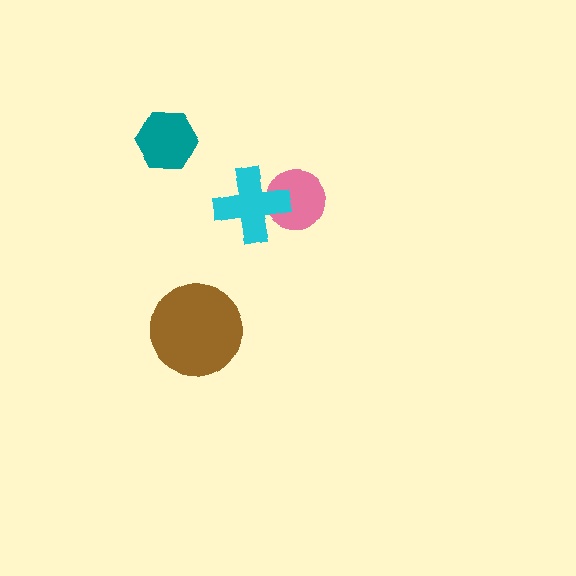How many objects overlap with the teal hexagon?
0 objects overlap with the teal hexagon.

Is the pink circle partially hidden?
Yes, it is partially covered by another shape.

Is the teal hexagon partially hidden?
No, no other shape covers it.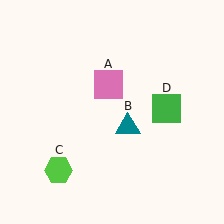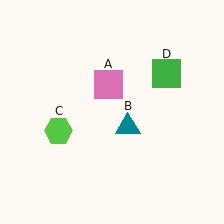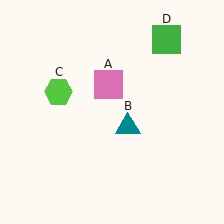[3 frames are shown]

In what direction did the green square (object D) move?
The green square (object D) moved up.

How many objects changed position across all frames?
2 objects changed position: lime hexagon (object C), green square (object D).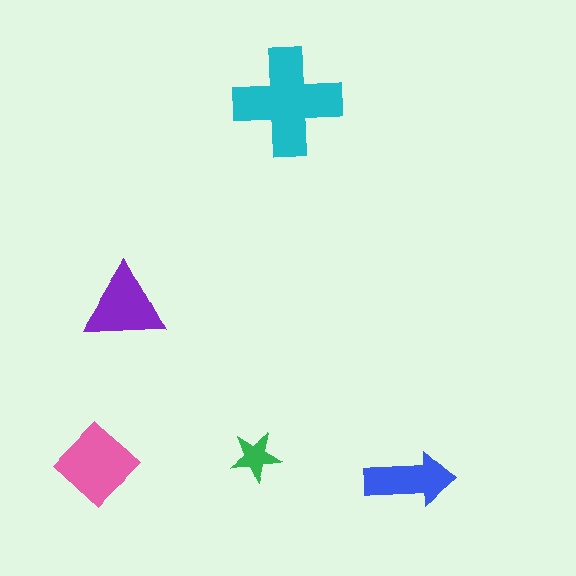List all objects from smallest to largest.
The green star, the blue arrow, the purple triangle, the pink diamond, the cyan cross.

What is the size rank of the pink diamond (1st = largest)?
2nd.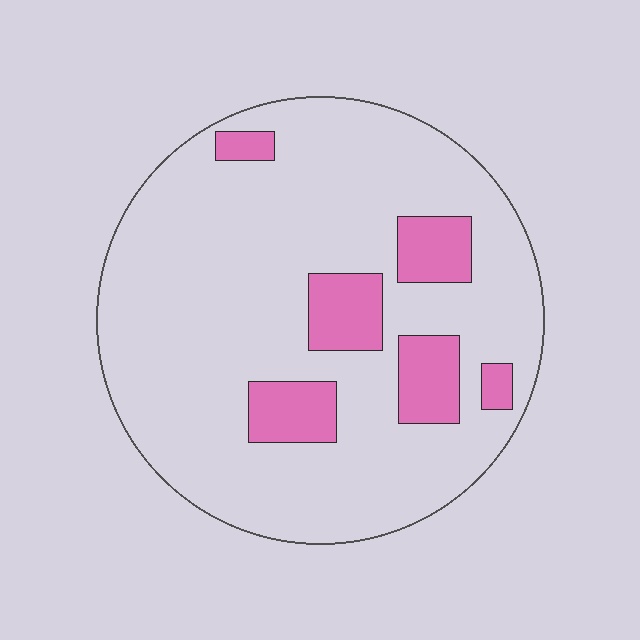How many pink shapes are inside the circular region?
6.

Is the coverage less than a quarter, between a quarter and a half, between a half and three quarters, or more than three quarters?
Less than a quarter.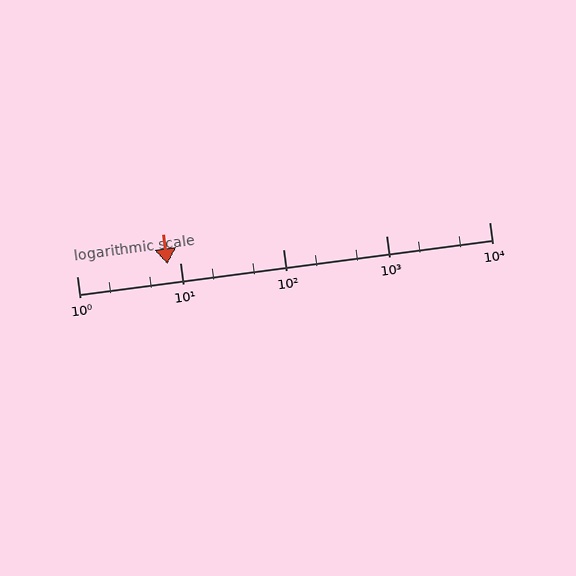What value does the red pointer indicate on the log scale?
The pointer indicates approximately 7.6.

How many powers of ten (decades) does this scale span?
The scale spans 4 decades, from 1 to 10000.